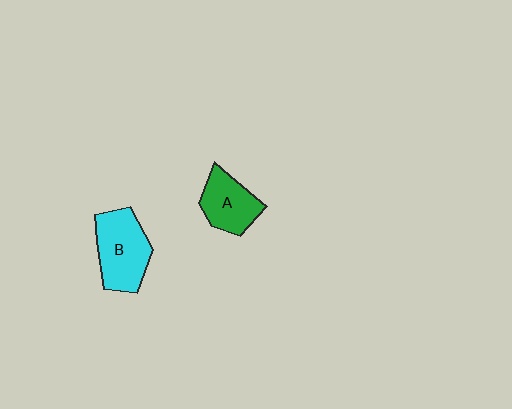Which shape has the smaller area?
Shape A (green).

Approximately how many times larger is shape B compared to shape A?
Approximately 1.3 times.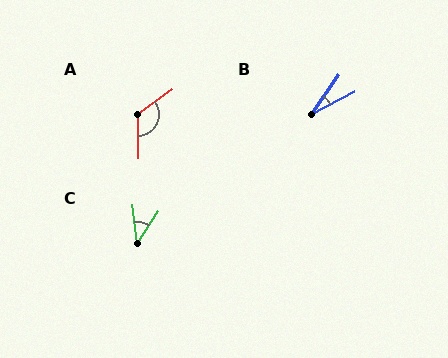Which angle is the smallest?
B, at approximately 27 degrees.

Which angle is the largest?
A, at approximately 125 degrees.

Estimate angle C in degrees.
Approximately 40 degrees.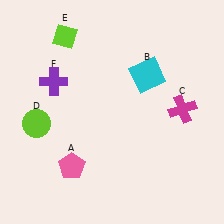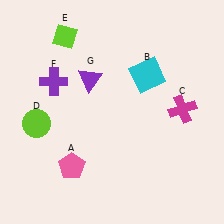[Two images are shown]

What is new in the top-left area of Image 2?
A purple triangle (G) was added in the top-left area of Image 2.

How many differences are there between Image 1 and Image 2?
There is 1 difference between the two images.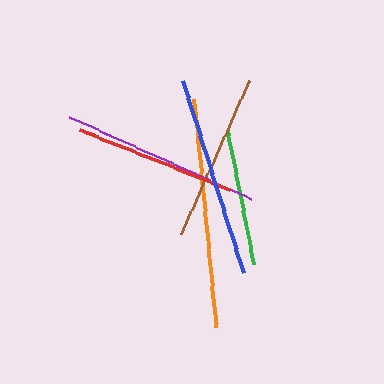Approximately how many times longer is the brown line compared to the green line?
The brown line is approximately 1.2 times the length of the green line.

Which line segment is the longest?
The orange line is the longest at approximately 229 pixels.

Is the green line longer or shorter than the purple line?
The purple line is longer than the green line.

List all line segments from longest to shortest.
From longest to shortest: orange, blue, purple, brown, red, green.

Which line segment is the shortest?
The green line is the shortest at approximately 136 pixels.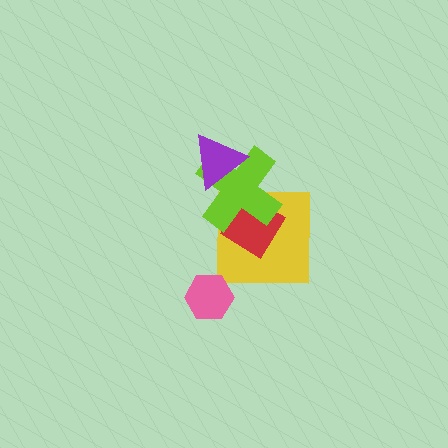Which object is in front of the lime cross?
The purple triangle is in front of the lime cross.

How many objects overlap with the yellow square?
2 objects overlap with the yellow square.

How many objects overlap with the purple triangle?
1 object overlaps with the purple triangle.